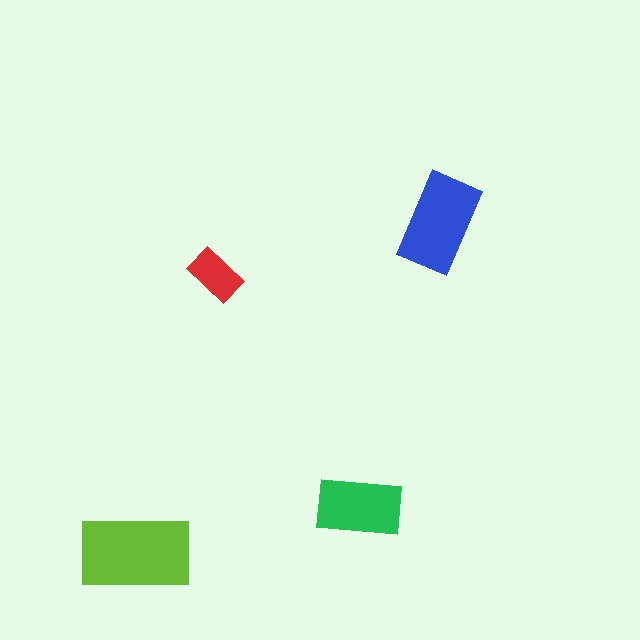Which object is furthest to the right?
The blue rectangle is rightmost.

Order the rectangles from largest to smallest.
the lime one, the blue one, the green one, the red one.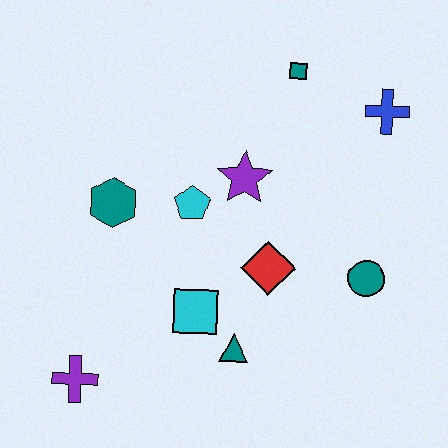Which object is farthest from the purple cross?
The blue cross is farthest from the purple cross.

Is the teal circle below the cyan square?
No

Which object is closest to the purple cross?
The cyan square is closest to the purple cross.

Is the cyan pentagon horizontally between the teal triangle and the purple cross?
Yes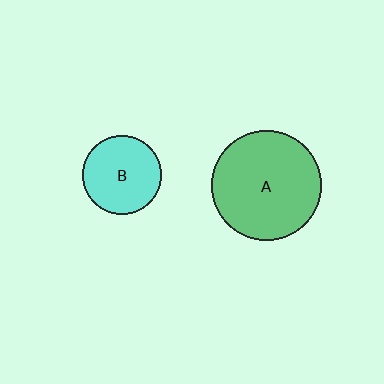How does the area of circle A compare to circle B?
Approximately 1.9 times.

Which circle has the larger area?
Circle A (green).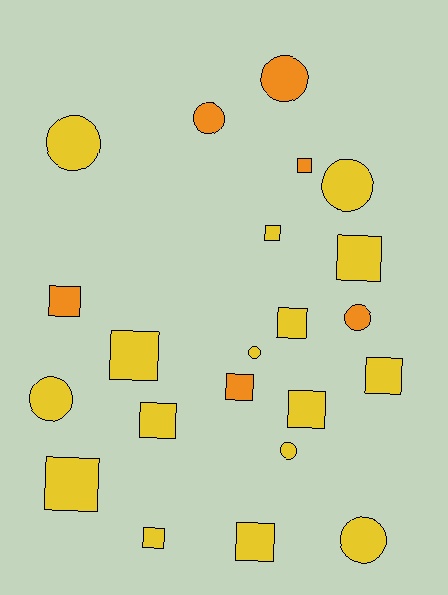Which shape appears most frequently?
Square, with 13 objects.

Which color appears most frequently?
Yellow, with 16 objects.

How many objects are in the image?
There are 22 objects.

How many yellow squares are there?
There are 10 yellow squares.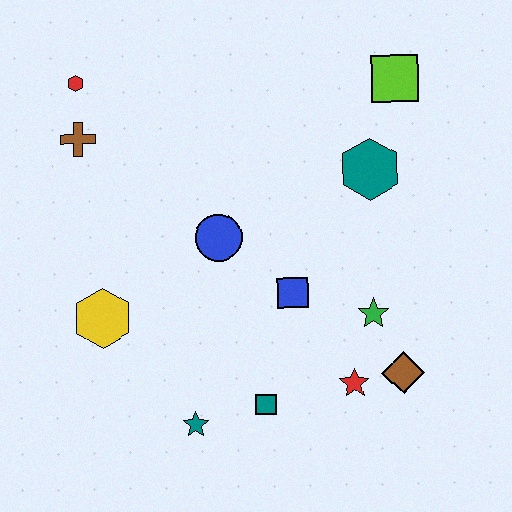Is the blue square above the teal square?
Yes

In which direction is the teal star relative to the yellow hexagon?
The teal star is below the yellow hexagon.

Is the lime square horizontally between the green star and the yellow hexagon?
No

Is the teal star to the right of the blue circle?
No